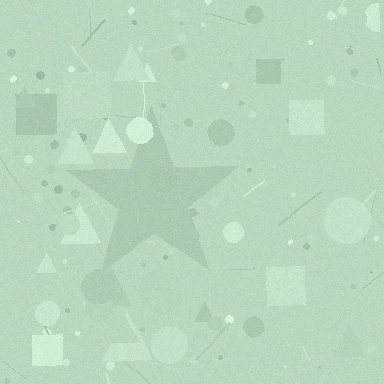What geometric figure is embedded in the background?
A star is embedded in the background.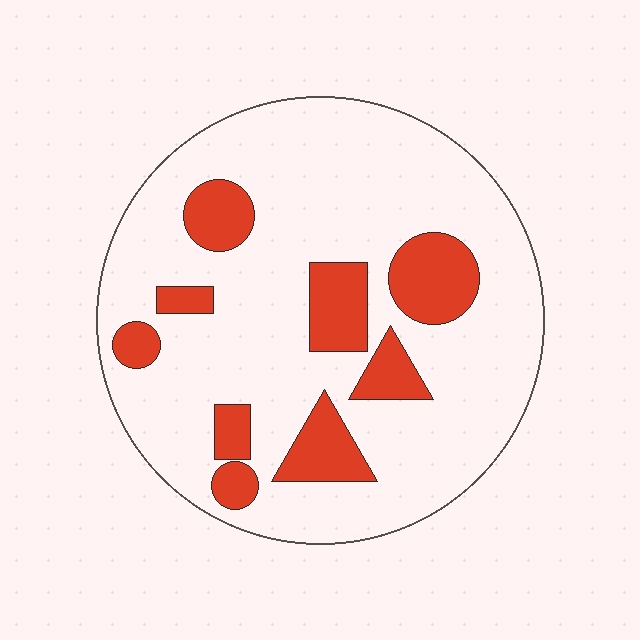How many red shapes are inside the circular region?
9.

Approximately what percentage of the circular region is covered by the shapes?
Approximately 20%.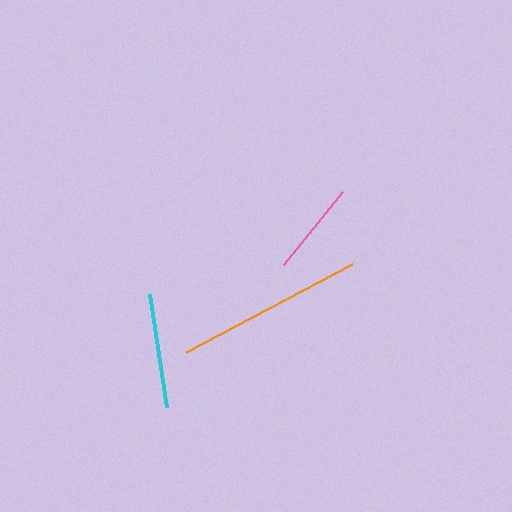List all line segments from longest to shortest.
From longest to shortest: orange, cyan, pink.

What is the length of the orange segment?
The orange segment is approximately 188 pixels long.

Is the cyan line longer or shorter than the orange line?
The orange line is longer than the cyan line.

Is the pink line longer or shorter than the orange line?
The orange line is longer than the pink line.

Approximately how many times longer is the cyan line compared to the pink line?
The cyan line is approximately 1.2 times the length of the pink line.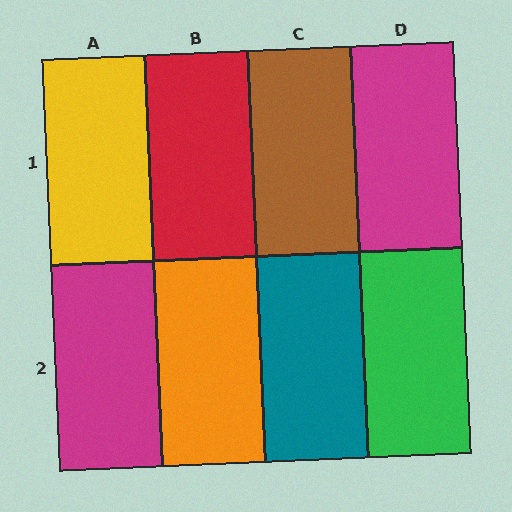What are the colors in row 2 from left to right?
Magenta, orange, teal, green.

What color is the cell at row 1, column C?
Brown.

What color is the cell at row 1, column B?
Red.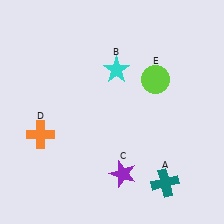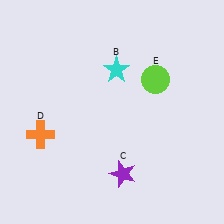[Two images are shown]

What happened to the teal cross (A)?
The teal cross (A) was removed in Image 2. It was in the bottom-right area of Image 1.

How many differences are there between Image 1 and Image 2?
There is 1 difference between the two images.